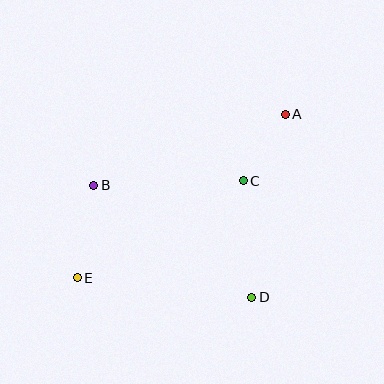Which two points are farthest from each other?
Points A and E are farthest from each other.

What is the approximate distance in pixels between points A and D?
The distance between A and D is approximately 186 pixels.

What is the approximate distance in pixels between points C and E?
The distance between C and E is approximately 192 pixels.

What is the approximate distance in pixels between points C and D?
The distance between C and D is approximately 117 pixels.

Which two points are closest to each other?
Points A and C are closest to each other.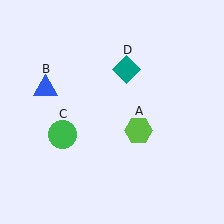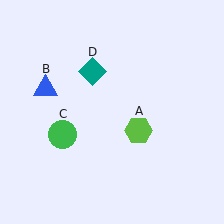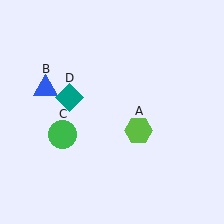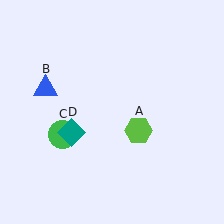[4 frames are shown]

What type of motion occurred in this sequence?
The teal diamond (object D) rotated counterclockwise around the center of the scene.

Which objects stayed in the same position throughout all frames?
Lime hexagon (object A) and blue triangle (object B) and green circle (object C) remained stationary.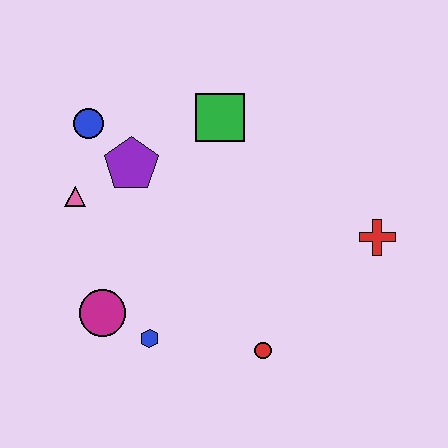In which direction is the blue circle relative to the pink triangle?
The blue circle is above the pink triangle.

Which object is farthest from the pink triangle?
The red cross is farthest from the pink triangle.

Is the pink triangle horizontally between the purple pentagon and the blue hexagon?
No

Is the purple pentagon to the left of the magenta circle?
No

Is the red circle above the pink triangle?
No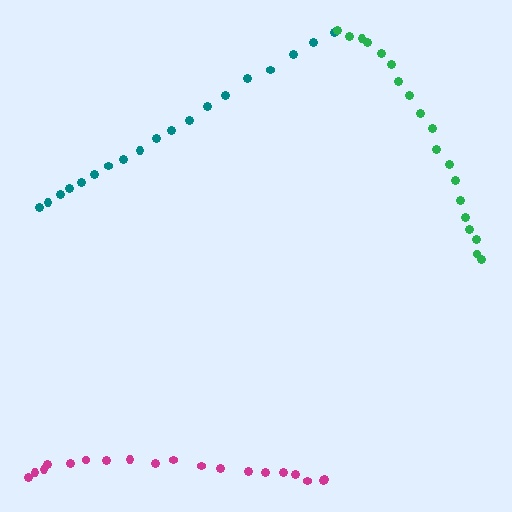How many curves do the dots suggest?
There are 3 distinct paths.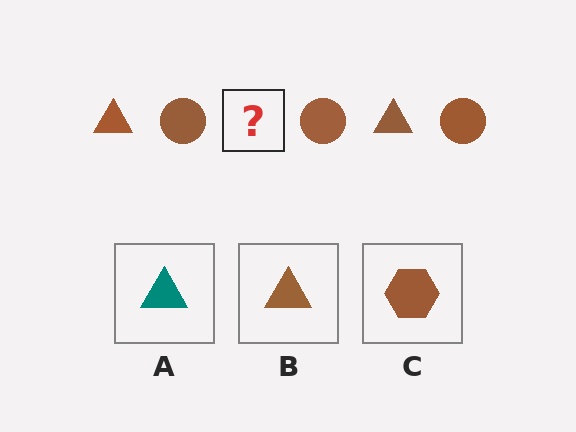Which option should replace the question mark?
Option B.